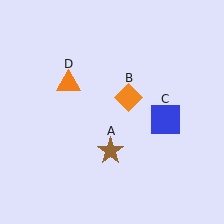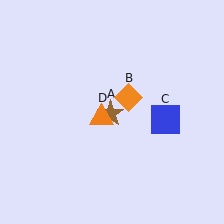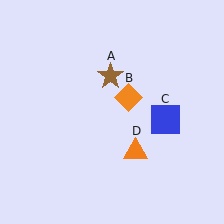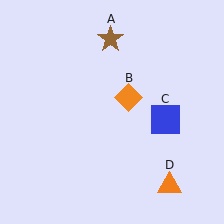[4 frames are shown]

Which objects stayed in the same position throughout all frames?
Orange diamond (object B) and blue square (object C) remained stationary.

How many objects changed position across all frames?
2 objects changed position: brown star (object A), orange triangle (object D).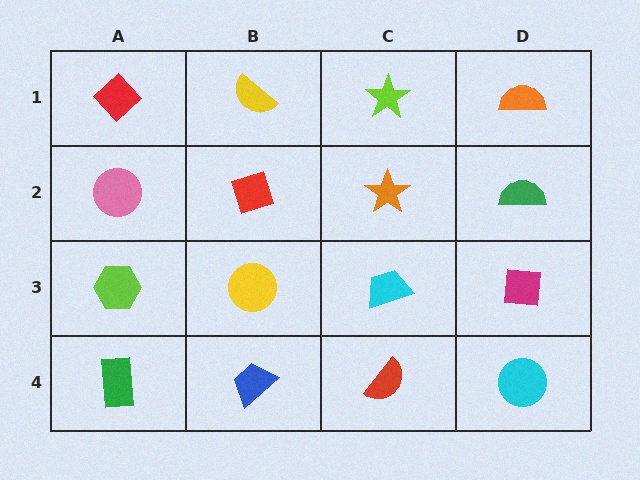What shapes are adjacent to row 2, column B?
A yellow semicircle (row 1, column B), a yellow circle (row 3, column B), a pink circle (row 2, column A), an orange star (row 2, column C).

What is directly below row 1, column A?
A pink circle.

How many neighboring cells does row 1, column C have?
3.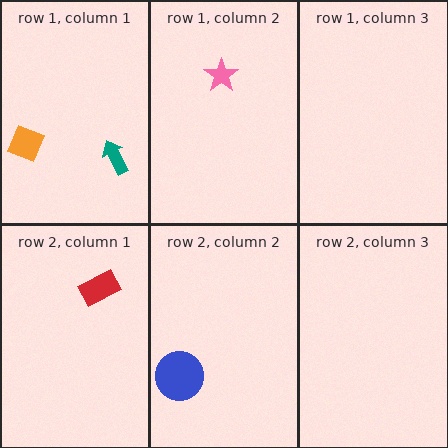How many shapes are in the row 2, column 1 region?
1.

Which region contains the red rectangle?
The row 2, column 1 region.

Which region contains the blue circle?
The row 2, column 2 region.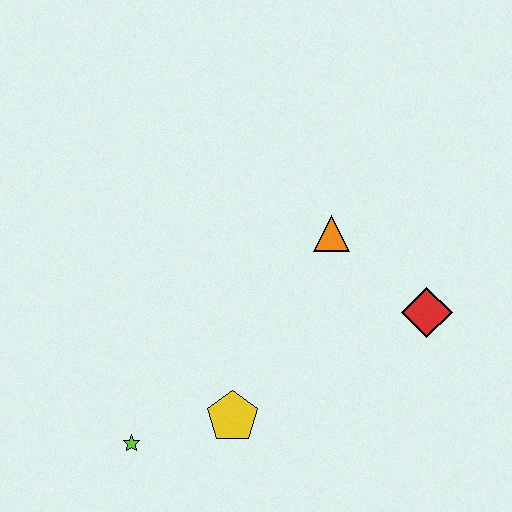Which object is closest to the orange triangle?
The red diamond is closest to the orange triangle.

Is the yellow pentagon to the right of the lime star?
Yes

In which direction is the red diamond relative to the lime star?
The red diamond is to the right of the lime star.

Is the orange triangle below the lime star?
No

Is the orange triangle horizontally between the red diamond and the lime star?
Yes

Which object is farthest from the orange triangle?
The lime star is farthest from the orange triangle.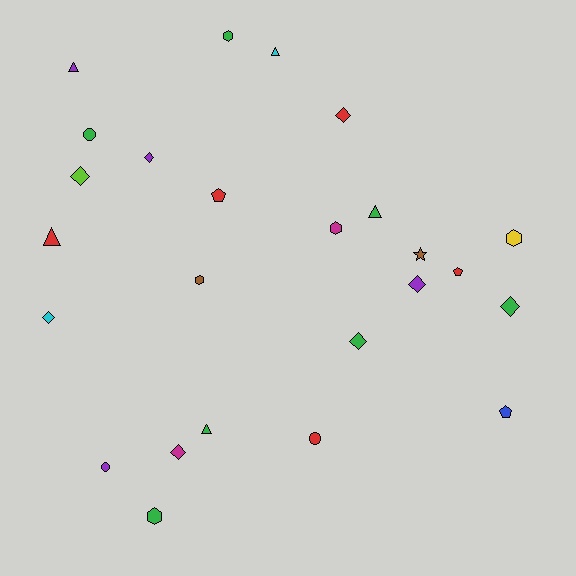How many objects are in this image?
There are 25 objects.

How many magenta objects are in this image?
There are 2 magenta objects.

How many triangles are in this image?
There are 5 triangles.